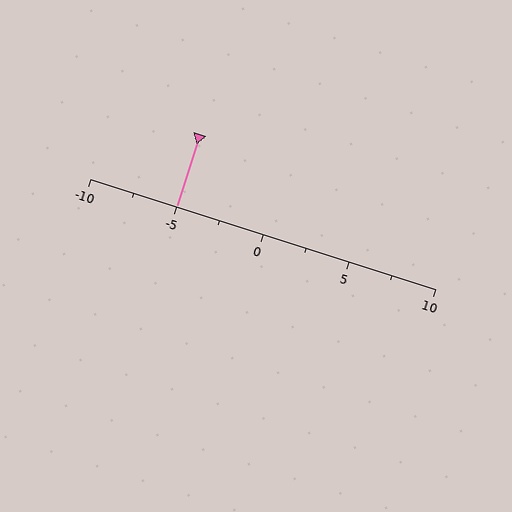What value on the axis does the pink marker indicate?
The marker indicates approximately -5.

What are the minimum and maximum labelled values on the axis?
The axis runs from -10 to 10.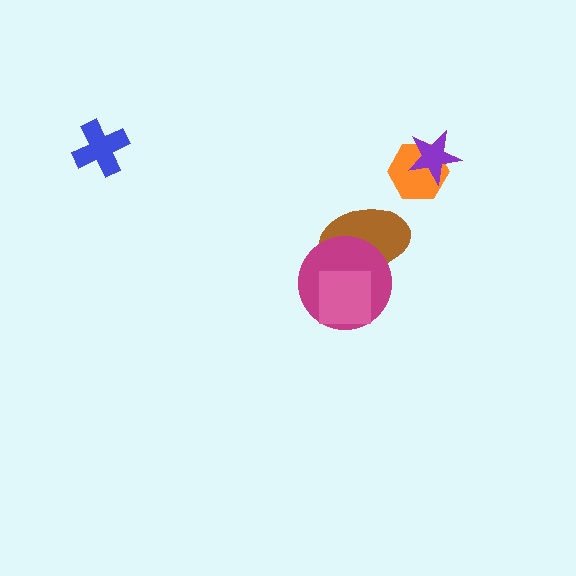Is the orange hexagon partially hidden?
Yes, it is partially covered by another shape.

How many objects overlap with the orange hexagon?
1 object overlaps with the orange hexagon.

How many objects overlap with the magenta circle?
2 objects overlap with the magenta circle.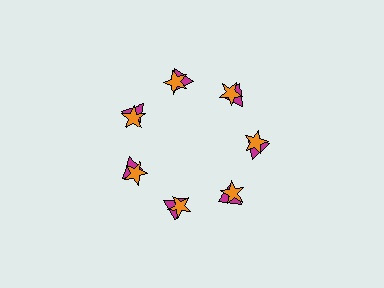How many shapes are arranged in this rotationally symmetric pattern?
There are 14 shapes, arranged in 7 groups of 2.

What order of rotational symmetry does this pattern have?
This pattern has 7-fold rotational symmetry.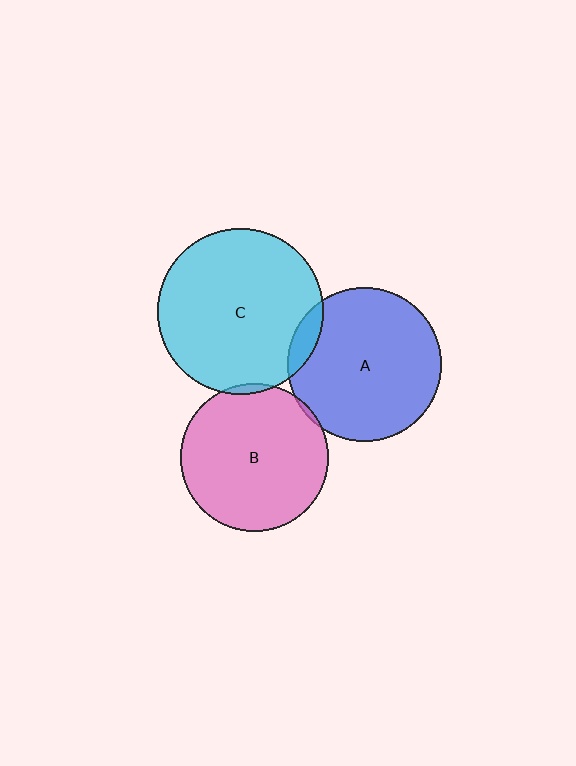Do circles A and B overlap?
Yes.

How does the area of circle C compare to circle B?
Approximately 1.3 times.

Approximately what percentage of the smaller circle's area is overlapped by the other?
Approximately 5%.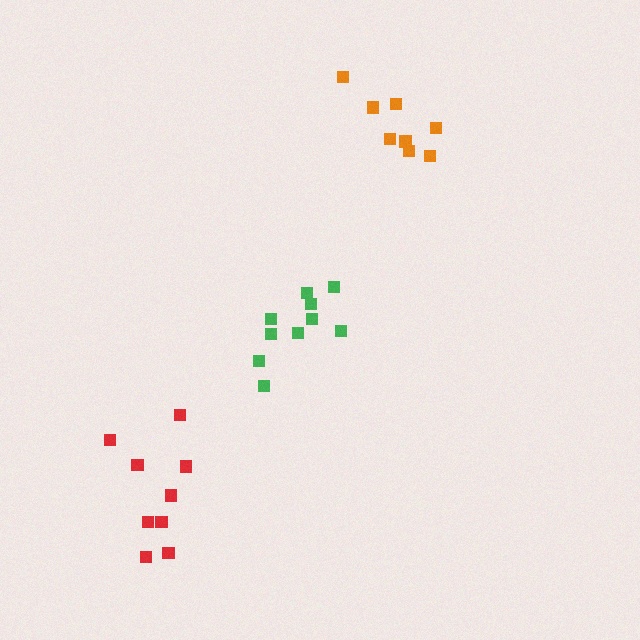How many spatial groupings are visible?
There are 3 spatial groupings.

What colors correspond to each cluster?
The clusters are colored: red, green, orange.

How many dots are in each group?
Group 1: 9 dots, Group 2: 10 dots, Group 3: 8 dots (27 total).